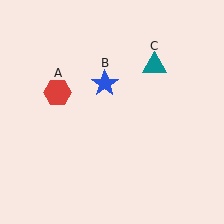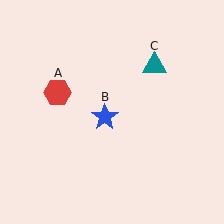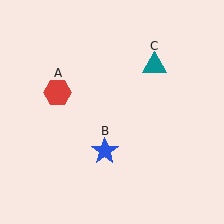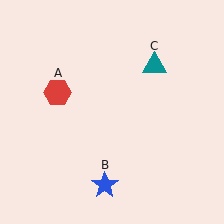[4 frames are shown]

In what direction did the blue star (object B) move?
The blue star (object B) moved down.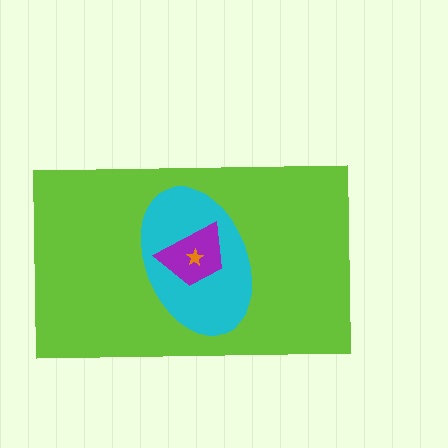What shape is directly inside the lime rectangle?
The cyan ellipse.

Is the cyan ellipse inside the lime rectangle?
Yes.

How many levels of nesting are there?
4.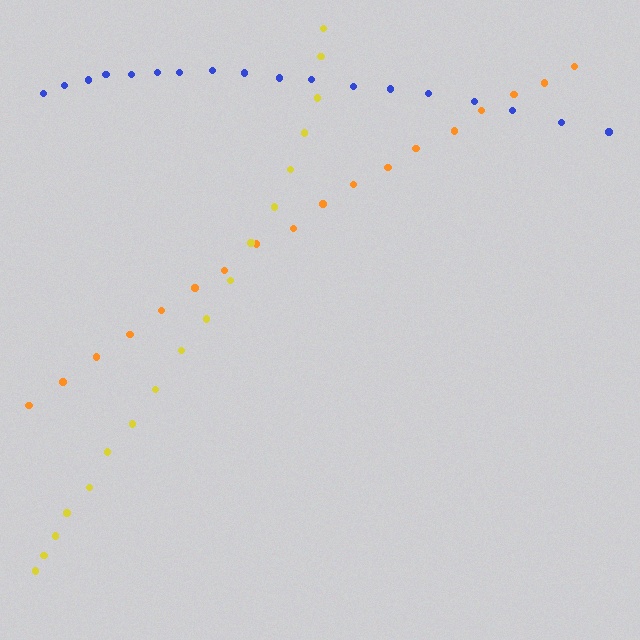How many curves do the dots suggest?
There are 3 distinct paths.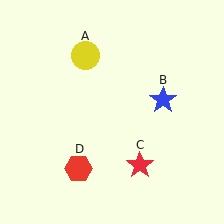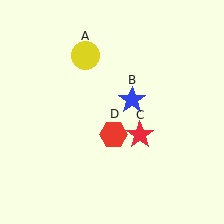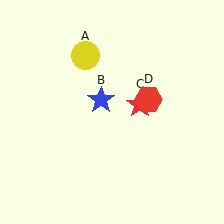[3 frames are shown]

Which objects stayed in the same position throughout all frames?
Yellow circle (object A) remained stationary.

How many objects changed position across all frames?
3 objects changed position: blue star (object B), red star (object C), red hexagon (object D).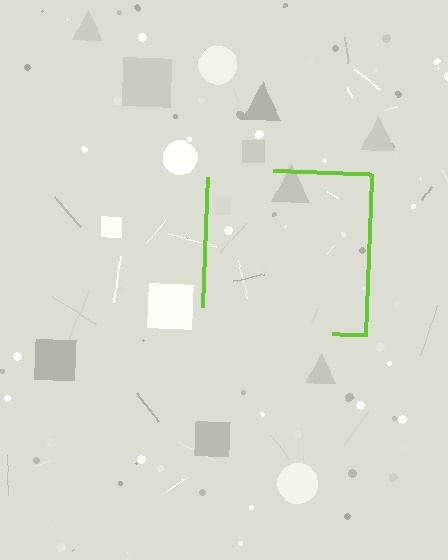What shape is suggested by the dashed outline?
The dashed outline suggests a square.